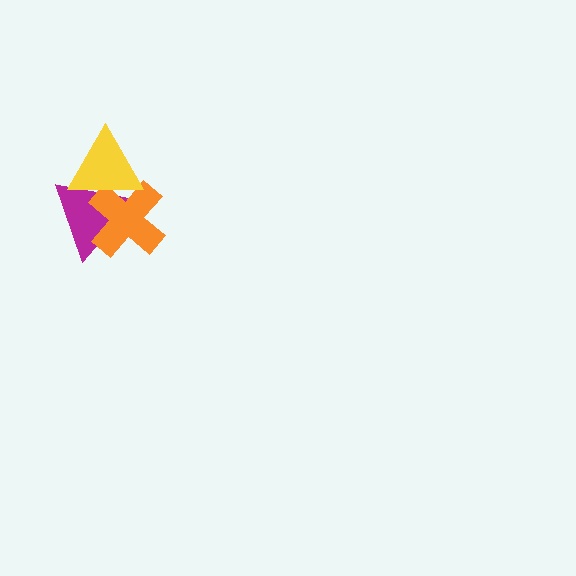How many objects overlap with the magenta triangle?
2 objects overlap with the magenta triangle.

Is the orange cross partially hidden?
Yes, it is partially covered by another shape.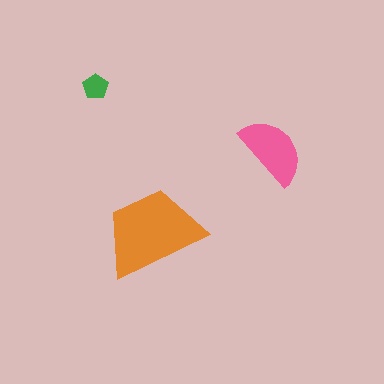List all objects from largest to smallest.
The orange trapezoid, the pink semicircle, the green pentagon.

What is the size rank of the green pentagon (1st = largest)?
3rd.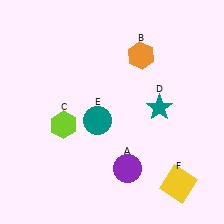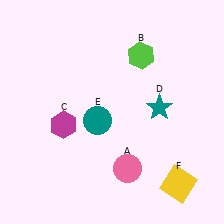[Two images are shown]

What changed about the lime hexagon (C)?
In Image 1, C is lime. In Image 2, it changed to magenta.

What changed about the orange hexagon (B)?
In Image 1, B is orange. In Image 2, it changed to lime.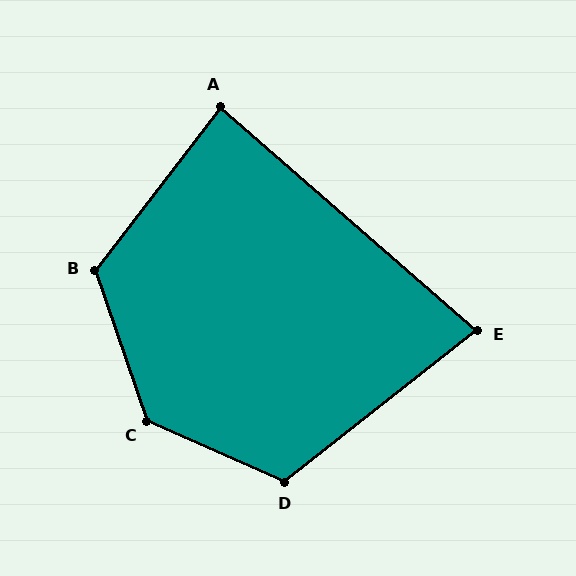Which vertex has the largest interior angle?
C, at approximately 133 degrees.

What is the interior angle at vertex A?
Approximately 86 degrees (approximately right).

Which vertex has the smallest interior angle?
E, at approximately 79 degrees.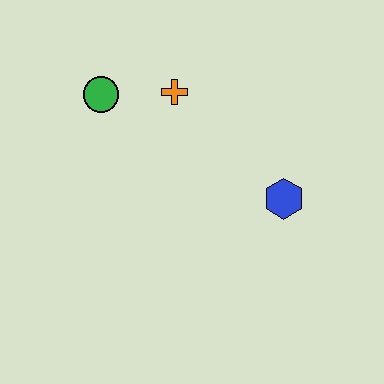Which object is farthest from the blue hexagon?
The green circle is farthest from the blue hexagon.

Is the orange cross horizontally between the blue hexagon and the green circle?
Yes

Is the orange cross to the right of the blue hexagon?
No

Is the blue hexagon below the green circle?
Yes